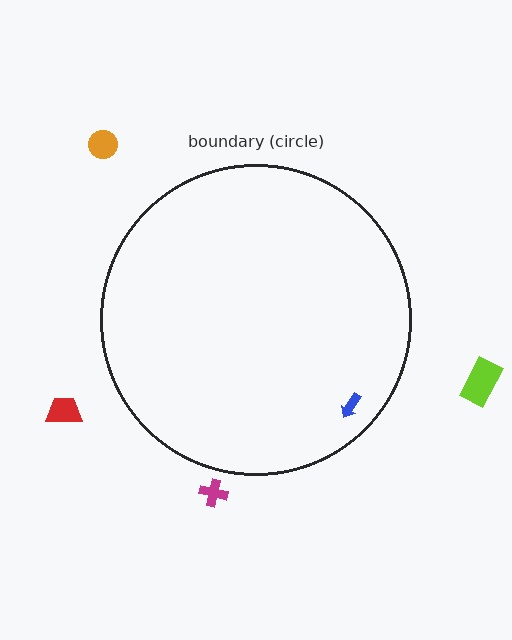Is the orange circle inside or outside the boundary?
Outside.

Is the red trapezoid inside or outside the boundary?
Outside.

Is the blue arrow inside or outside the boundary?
Inside.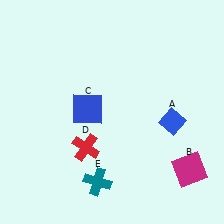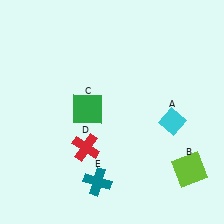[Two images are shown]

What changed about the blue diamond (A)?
In Image 1, A is blue. In Image 2, it changed to cyan.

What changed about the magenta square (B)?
In Image 1, B is magenta. In Image 2, it changed to lime.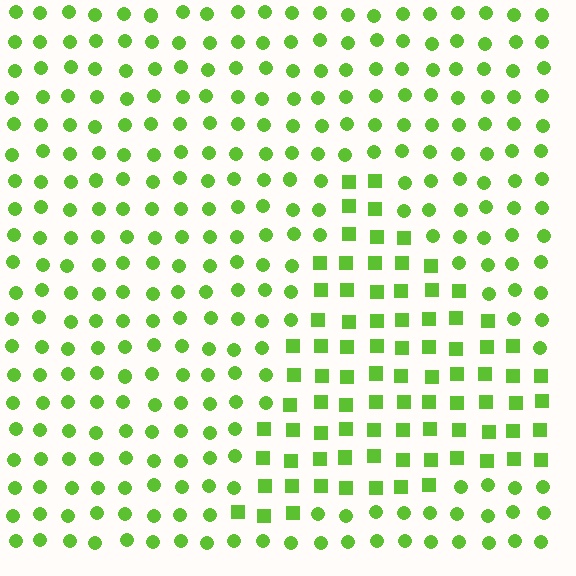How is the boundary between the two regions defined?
The boundary is defined by a change in element shape: squares inside vs. circles outside. All elements share the same color and spacing.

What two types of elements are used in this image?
The image uses squares inside the triangle region and circles outside it.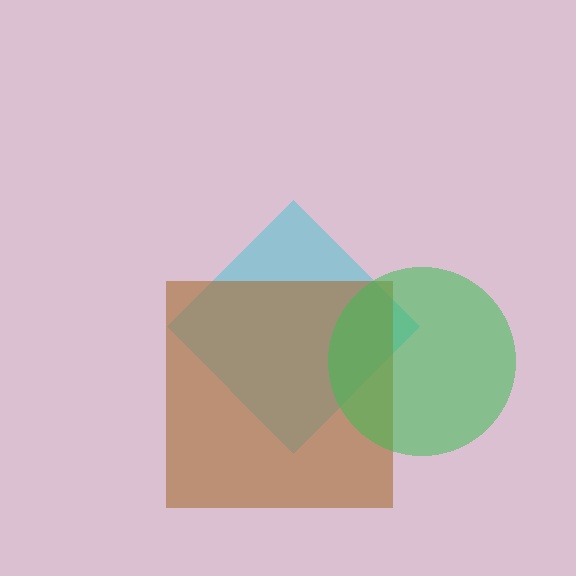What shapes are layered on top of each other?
The layered shapes are: a cyan diamond, a brown square, a green circle.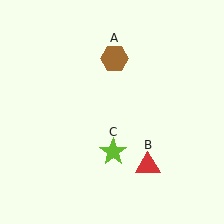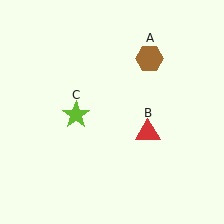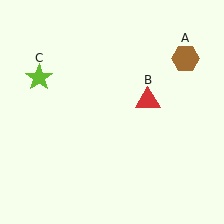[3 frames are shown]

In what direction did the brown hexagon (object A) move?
The brown hexagon (object A) moved right.